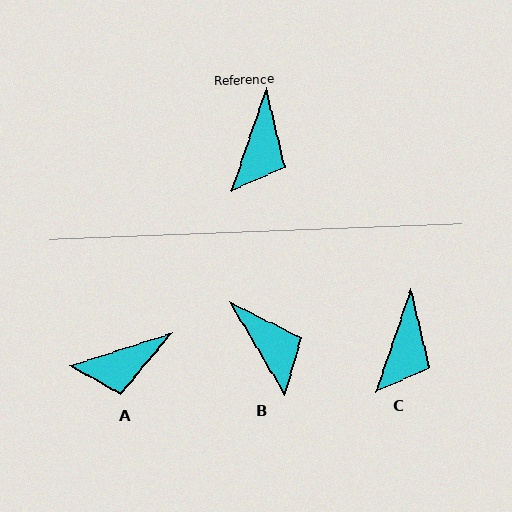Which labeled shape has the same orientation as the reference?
C.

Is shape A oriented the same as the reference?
No, it is off by about 54 degrees.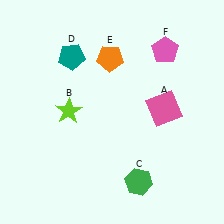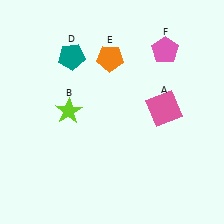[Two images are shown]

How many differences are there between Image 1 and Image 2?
There is 1 difference between the two images.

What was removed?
The green hexagon (C) was removed in Image 2.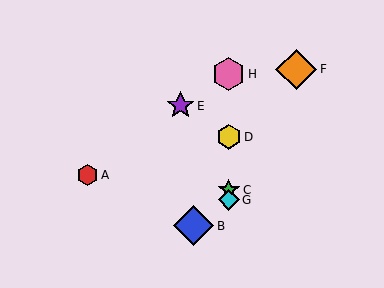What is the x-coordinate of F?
Object F is at x≈296.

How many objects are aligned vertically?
4 objects (C, D, G, H) are aligned vertically.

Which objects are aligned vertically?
Objects C, D, G, H are aligned vertically.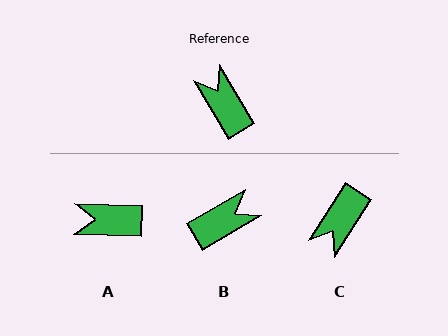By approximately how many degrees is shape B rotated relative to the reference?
Approximately 90 degrees clockwise.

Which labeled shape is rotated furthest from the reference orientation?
C, about 117 degrees away.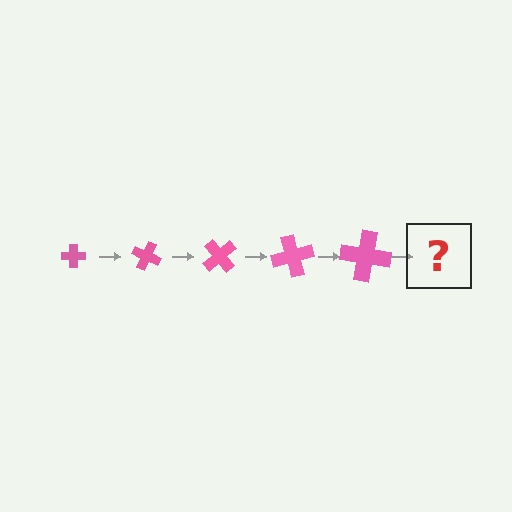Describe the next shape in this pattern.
It should be a cross, larger than the previous one and rotated 125 degrees from the start.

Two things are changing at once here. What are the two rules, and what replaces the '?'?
The two rules are that the cross grows larger each step and it rotates 25 degrees each step. The '?' should be a cross, larger than the previous one and rotated 125 degrees from the start.